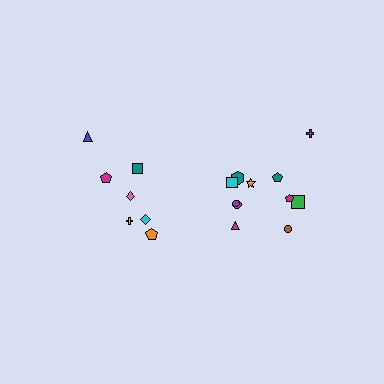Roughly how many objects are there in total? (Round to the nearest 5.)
Roughly 20 objects in total.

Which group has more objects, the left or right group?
The right group.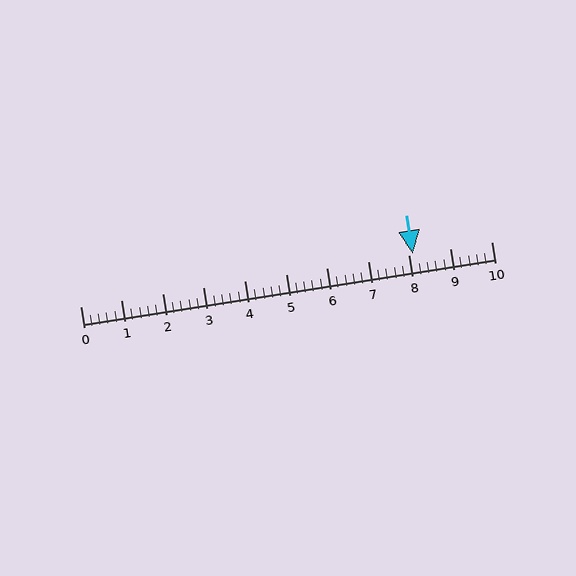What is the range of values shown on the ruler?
The ruler shows values from 0 to 10.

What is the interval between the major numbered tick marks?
The major tick marks are spaced 1 units apart.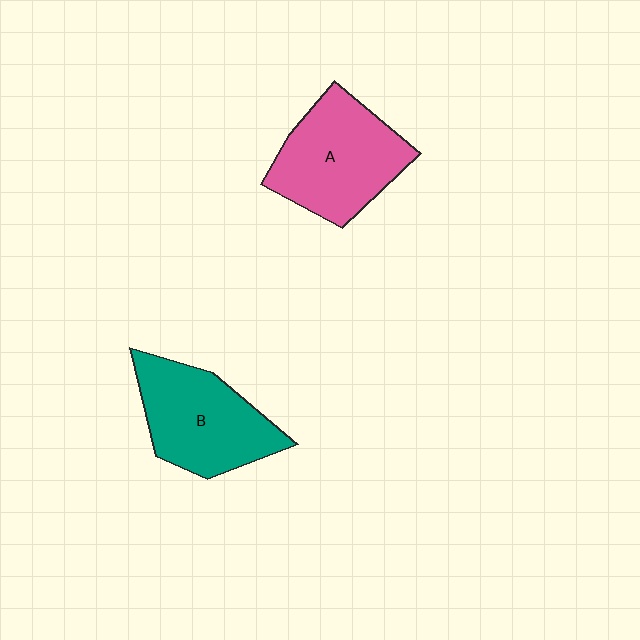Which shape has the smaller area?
Shape B (teal).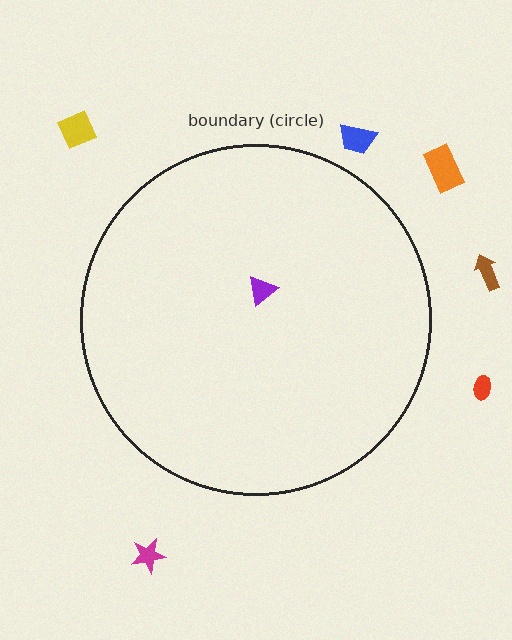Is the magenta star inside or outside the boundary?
Outside.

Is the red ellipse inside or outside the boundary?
Outside.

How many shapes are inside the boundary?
1 inside, 6 outside.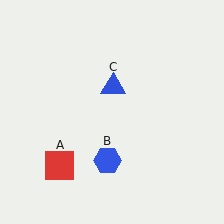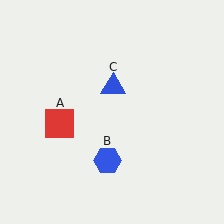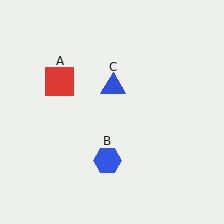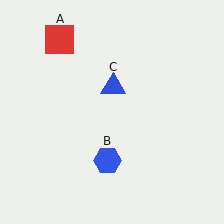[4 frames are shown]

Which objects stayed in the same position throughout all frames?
Blue hexagon (object B) and blue triangle (object C) remained stationary.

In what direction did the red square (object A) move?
The red square (object A) moved up.